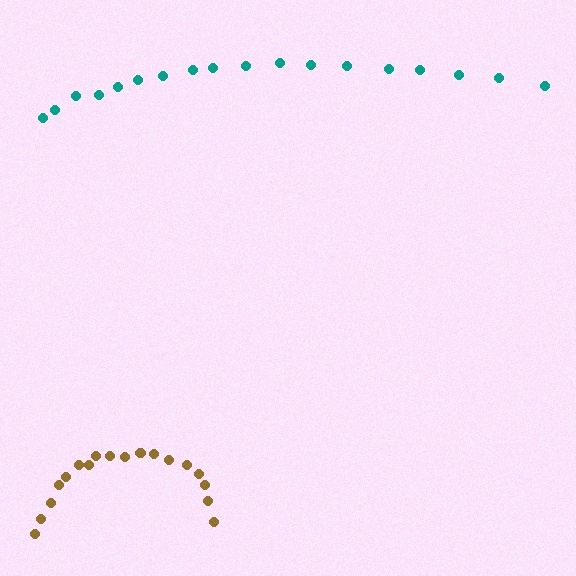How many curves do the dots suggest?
There are 2 distinct paths.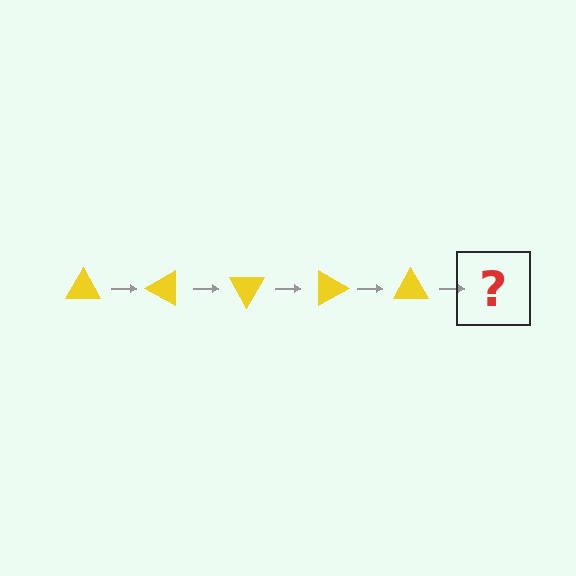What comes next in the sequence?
The next element should be a yellow triangle rotated 150 degrees.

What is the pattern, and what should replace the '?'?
The pattern is that the triangle rotates 30 degrees each step. The '?' should be a yellow triangle rotated 150 degrees.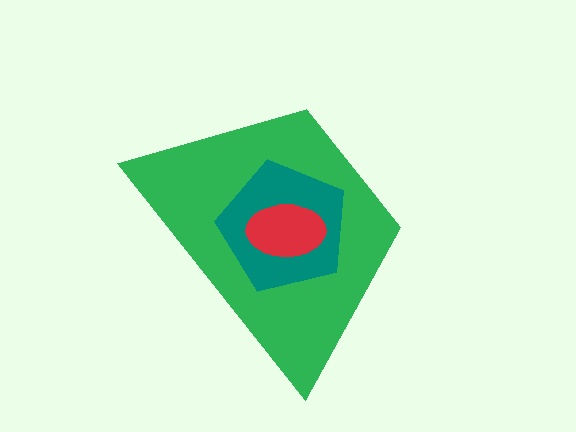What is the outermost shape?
The green trapezoid.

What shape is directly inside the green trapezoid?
The teal pentagon.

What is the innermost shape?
The red ellipse.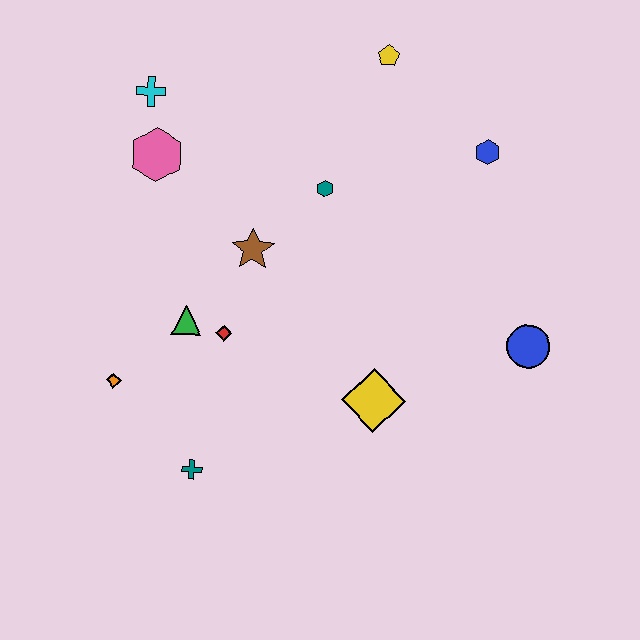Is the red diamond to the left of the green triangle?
No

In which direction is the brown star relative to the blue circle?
The brown star is to the left of the blue circle.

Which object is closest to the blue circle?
The yellow diamond is closest to the blue circle.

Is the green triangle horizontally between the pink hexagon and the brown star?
Yes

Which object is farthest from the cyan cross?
The blue circle is farthest from the cyan cross.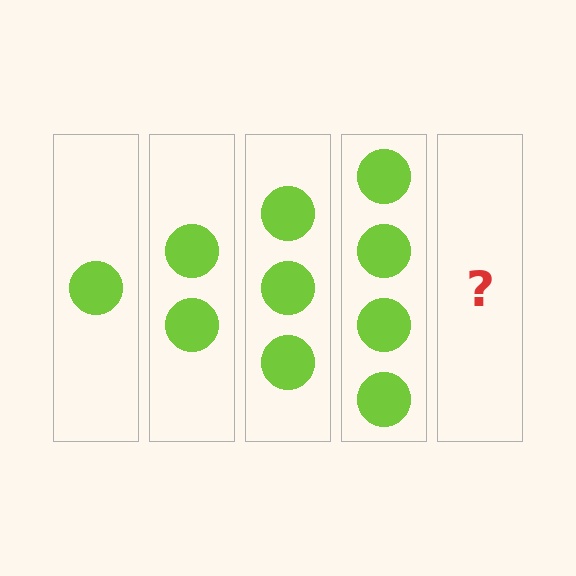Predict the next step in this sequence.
The next step is 5 circles.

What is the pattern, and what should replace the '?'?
The pattern is that each step adds one more circle. The '?' should be 5 circles.